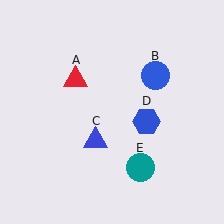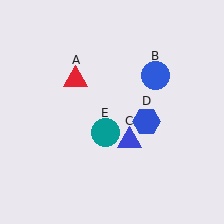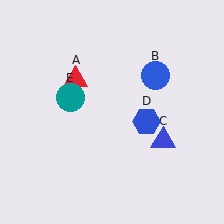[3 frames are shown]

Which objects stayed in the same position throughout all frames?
Red triangle (object A) and blue circle (object B) and blue hexagon (object D) remained stationary.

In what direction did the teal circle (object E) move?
The teal circle (object E) moved up and to the left.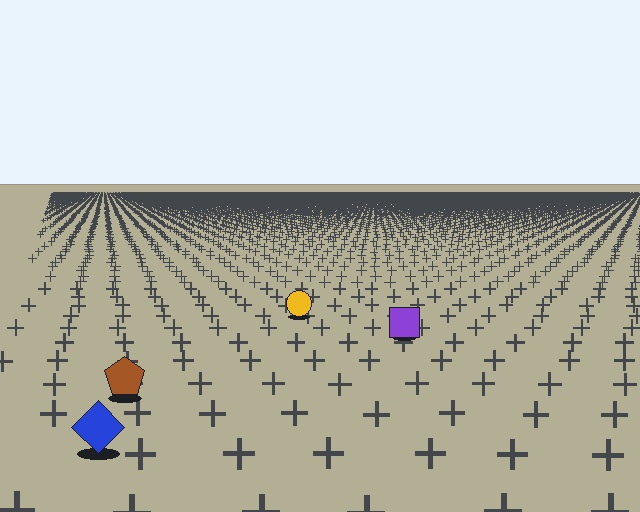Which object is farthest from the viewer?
The yellow circle is farthest from the viewer. It appears smaller and the ground texture around it is denser.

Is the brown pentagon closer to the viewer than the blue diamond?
No. The blue diamond is closer — you can tell from the texture gradient: the ground texture is coarser near it.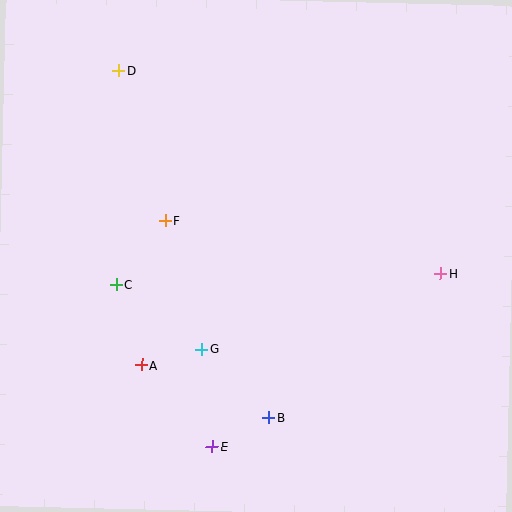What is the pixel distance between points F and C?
The distance between F and C is 81 pixels.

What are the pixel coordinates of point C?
Point C is at (116, 285).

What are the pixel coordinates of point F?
Point F is at (165, 221).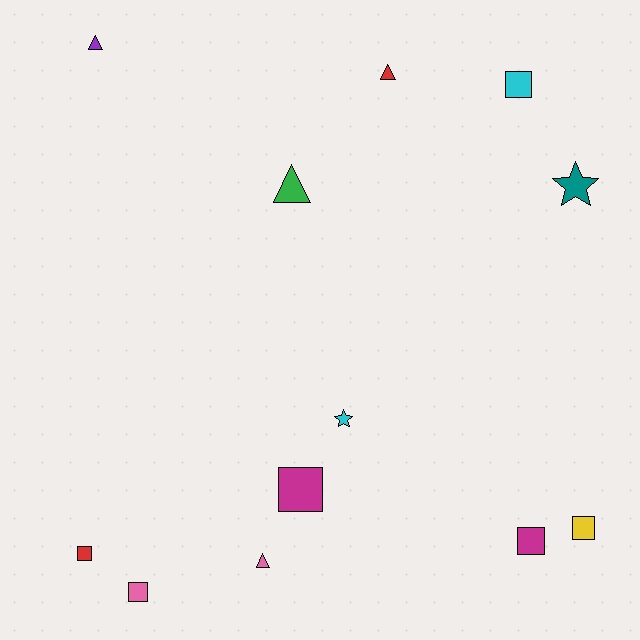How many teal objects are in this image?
There is 1 teal object.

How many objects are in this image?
There are 12 objects.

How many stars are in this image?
There are 2 stars.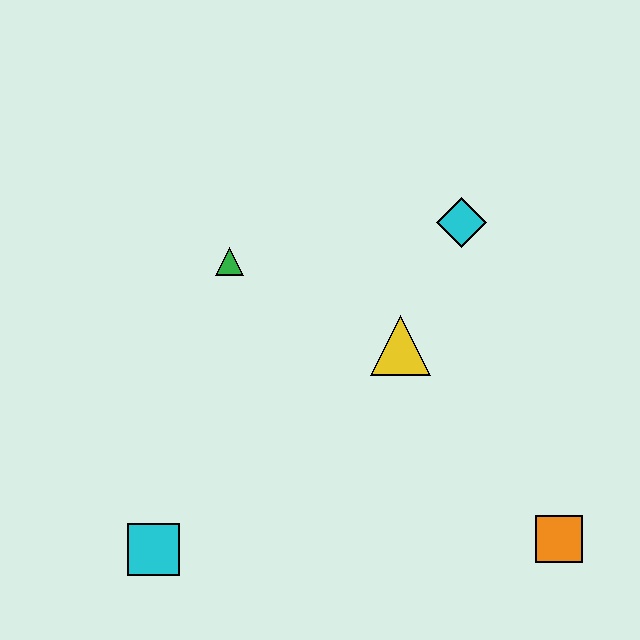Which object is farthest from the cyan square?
The cyan diamond is farthest from the cyan square.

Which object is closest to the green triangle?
The yellow triangle is closest to the green triangle.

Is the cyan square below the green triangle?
Yes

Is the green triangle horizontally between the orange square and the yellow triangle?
No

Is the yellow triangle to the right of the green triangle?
Yes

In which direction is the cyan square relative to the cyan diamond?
The cyan square is below the cyan diamond.